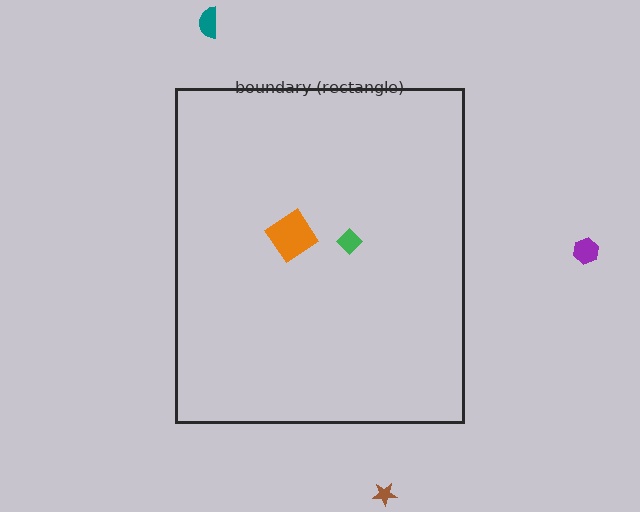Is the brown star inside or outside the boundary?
Outside.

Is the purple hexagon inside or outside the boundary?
Outside.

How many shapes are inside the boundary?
2 inside, 3 outside.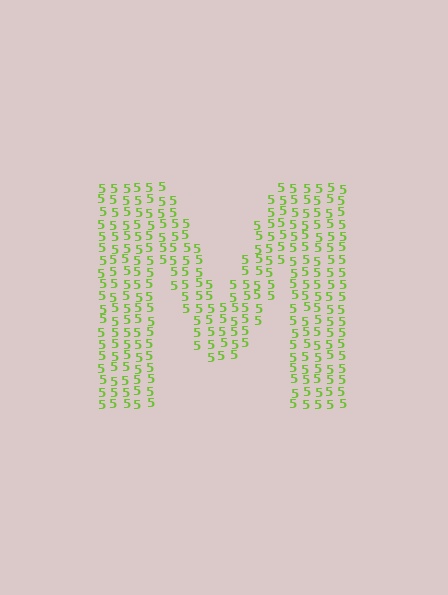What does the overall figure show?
The overall figure shows the letter M.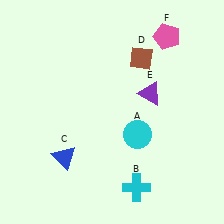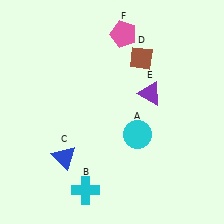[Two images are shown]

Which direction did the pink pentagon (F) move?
The pink pentagon (F) moved left.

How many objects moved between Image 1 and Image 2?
2 objects moved between the two images.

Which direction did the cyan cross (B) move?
The cyan cross (B) moved left.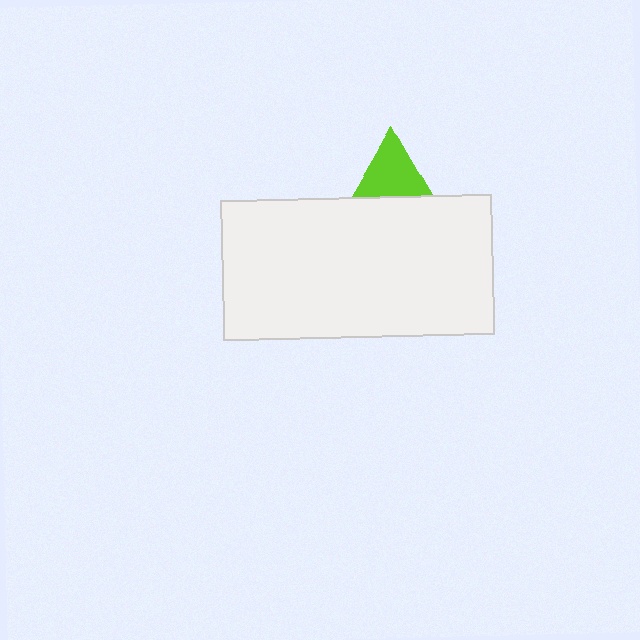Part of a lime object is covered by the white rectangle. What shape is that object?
It is a triangle.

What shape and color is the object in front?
The object in front is a white rectangle.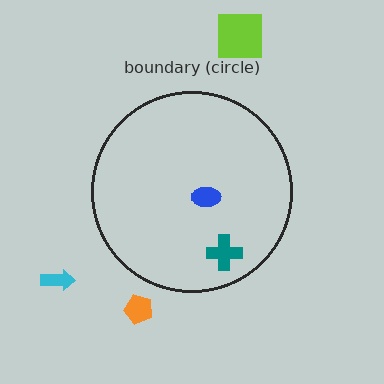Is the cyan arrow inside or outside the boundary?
Outside.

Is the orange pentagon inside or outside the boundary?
Outside.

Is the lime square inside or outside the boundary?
Outside.